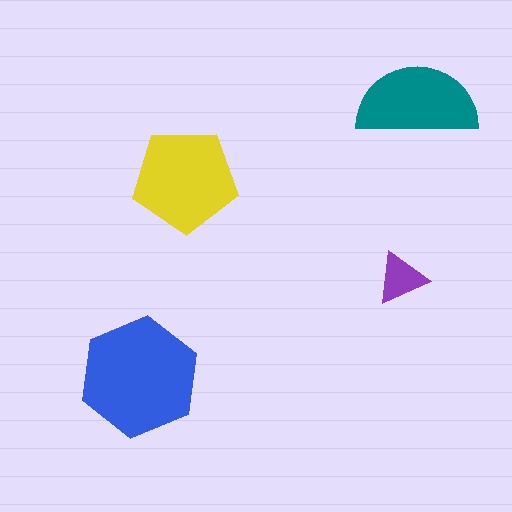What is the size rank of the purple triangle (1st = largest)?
4th.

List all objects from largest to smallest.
The blue hexagon, the yellow pentagon, the teal semicircle, the purple triangle.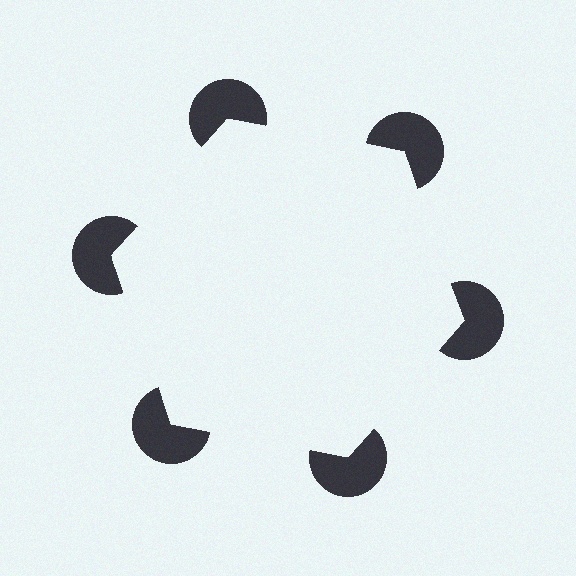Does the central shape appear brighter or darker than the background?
It typically appears slightly brighter than the background, even though no actual brightness change is drawn.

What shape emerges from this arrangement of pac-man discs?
An illusory hexagon — its edges are inferred from the aligned wedge cuts in the pac-man discs, not physically drawn.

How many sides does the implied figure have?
6 sides.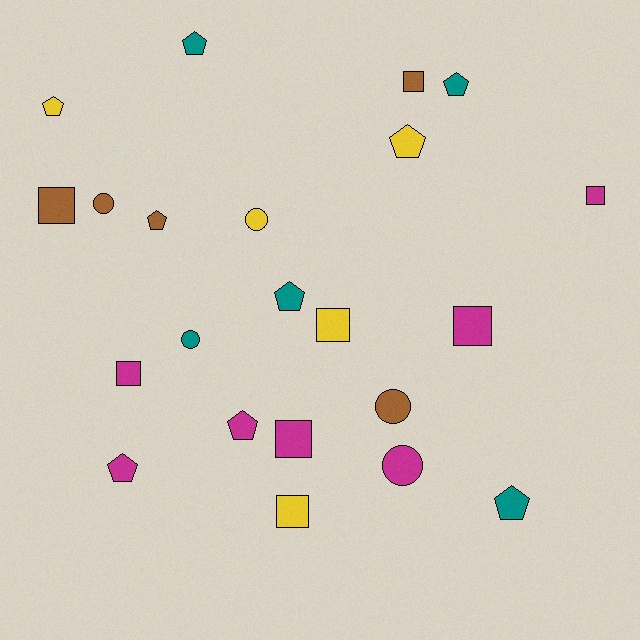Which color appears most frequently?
Magenta, with 7 objects.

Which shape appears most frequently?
Pentagon, with 9 objects.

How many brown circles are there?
There are 2 brown circles.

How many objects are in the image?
There are 22 objects.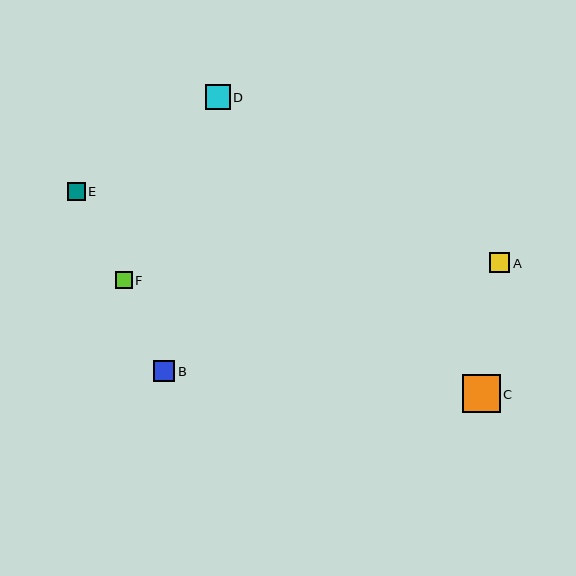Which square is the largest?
Square C is the largest with a size of approximately 38 pixels.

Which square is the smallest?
Square F is the smallest with a size of approximately 17 pixels.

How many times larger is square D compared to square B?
Square D is approximately 1.2 times the size of square B.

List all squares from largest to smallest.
From largest to smallest: C, D, B, A, E, F.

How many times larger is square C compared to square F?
Square C is approximately 2.2 times the size of square F.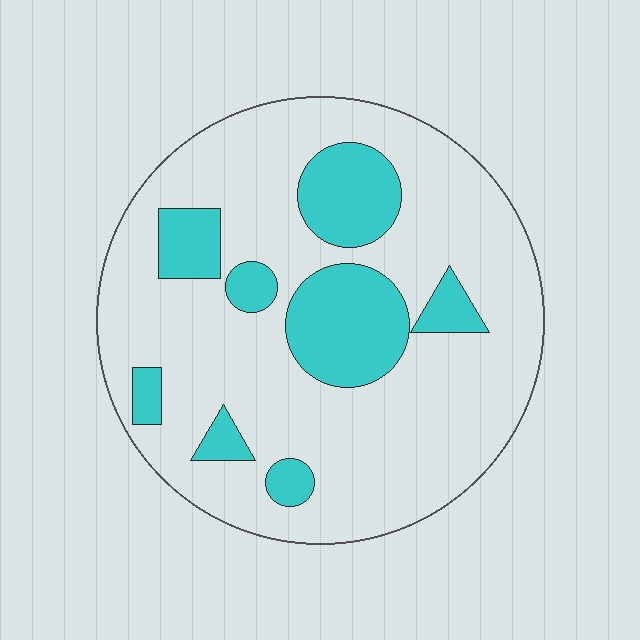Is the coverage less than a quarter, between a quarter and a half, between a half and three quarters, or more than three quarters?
Less than a quarter.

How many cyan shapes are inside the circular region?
8.